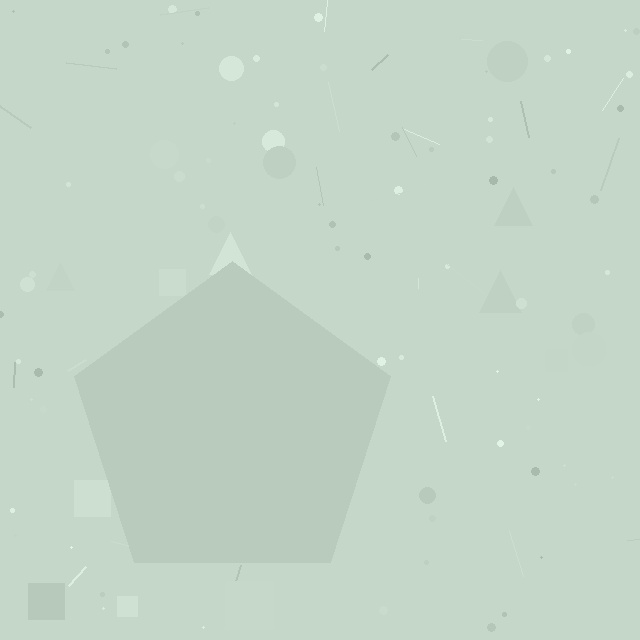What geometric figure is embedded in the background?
A pentagon is embedded in the background.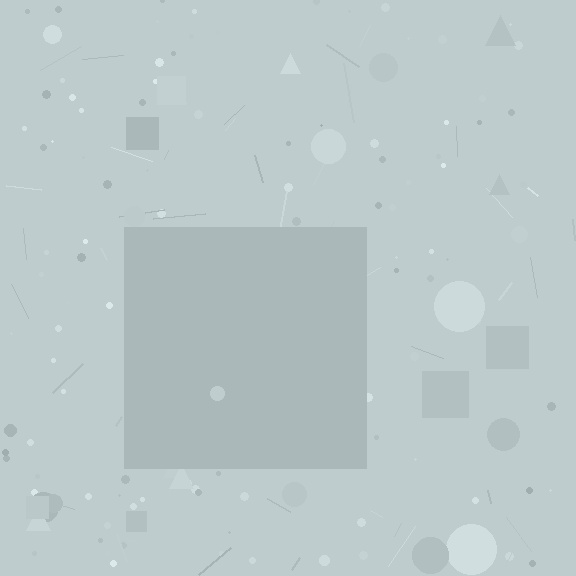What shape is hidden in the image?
A square is hidden in the image.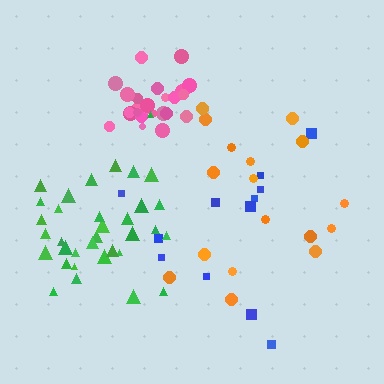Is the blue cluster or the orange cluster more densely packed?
Orange.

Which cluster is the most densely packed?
Pink.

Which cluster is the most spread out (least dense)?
Blue.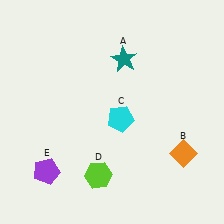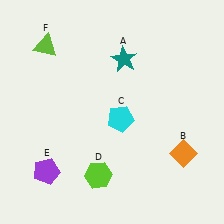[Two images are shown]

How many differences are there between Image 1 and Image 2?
There is 1 difference between the two images.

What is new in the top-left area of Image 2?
A lime triangle (F) was added in the top-left area of Image 2.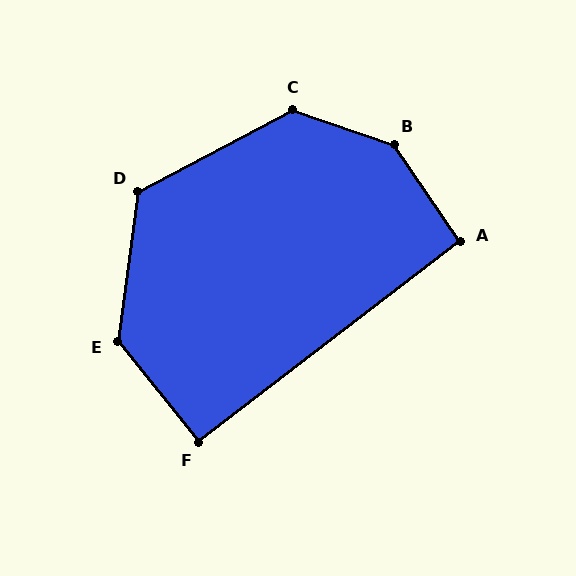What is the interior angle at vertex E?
Approximately 134 degrees (obtuse).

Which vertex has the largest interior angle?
B, at approximately 143 degrees.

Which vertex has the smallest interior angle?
F, at approximately 91 degrees.